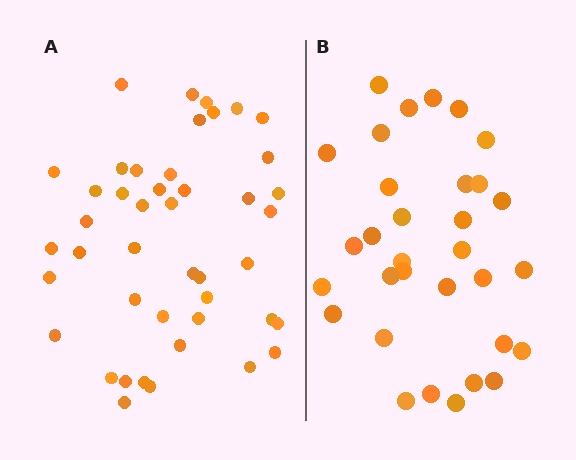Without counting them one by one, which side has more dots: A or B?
Region A (the left region) has more dots.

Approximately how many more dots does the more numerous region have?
Region A has roughly 12 or so more dots than region B.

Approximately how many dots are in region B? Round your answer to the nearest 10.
About 30 dots. (The exact count is 32, which rounds to 30.)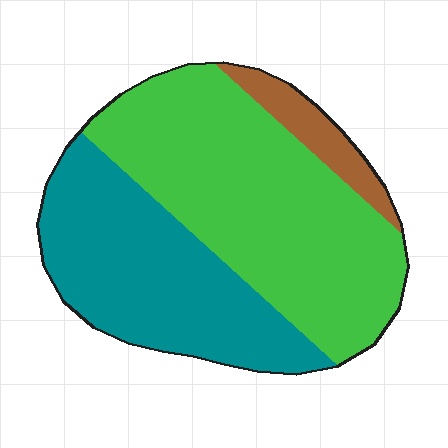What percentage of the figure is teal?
Teal takes up about three eighths (3/8) of the figure.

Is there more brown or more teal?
Teal.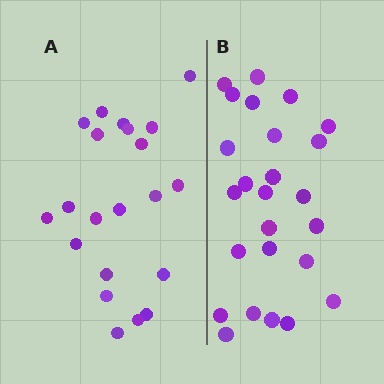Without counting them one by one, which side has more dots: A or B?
Region B (the right region) has more dots.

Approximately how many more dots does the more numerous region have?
Region B has about 4 more dots than region A.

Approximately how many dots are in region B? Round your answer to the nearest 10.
About 20 dots. (The exact count is 25, which rounds to 20.)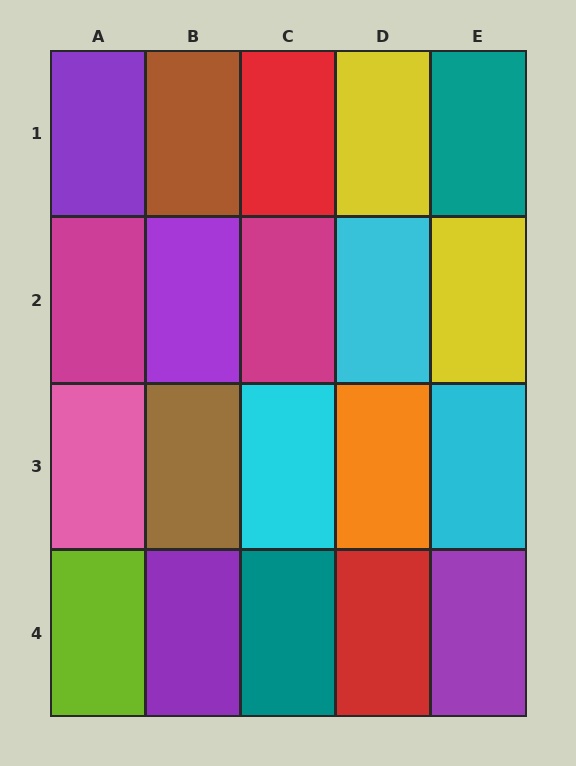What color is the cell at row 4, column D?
Red.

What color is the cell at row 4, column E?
Purple.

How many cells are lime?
1 cell is lime.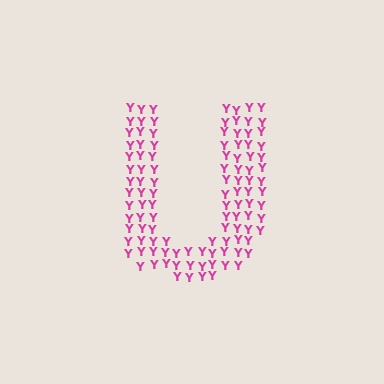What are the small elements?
The small elements are letter Y's.